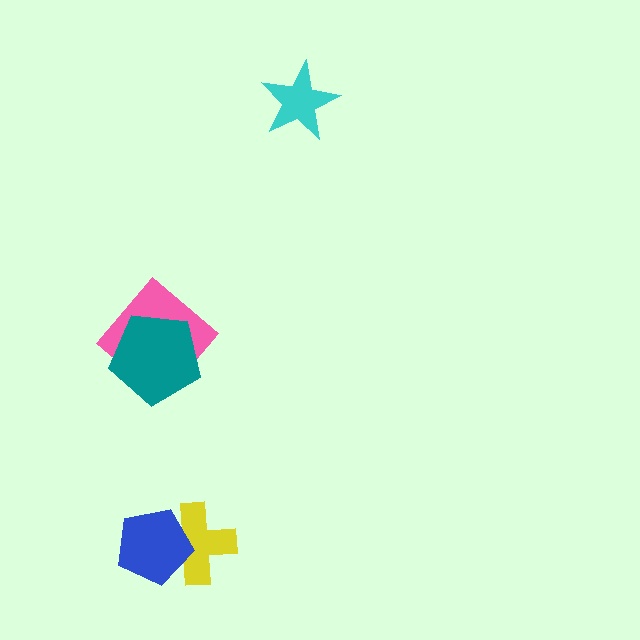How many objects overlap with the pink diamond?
1 object overlaps with the pink diamond.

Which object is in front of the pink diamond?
The teal pentagon is in front of the pink diamond.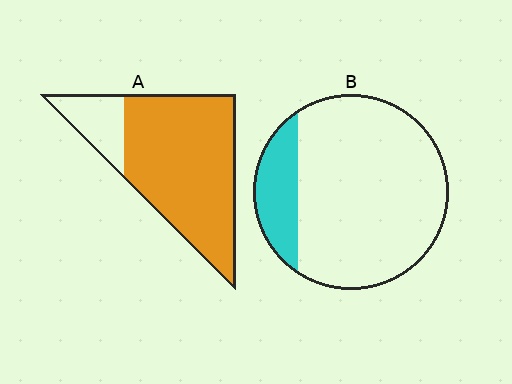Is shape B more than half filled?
No.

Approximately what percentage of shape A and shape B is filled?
A is approximately 80% and B is approximately 15%.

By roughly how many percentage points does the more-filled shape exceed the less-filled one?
By roughly 65 percentage points (A over B).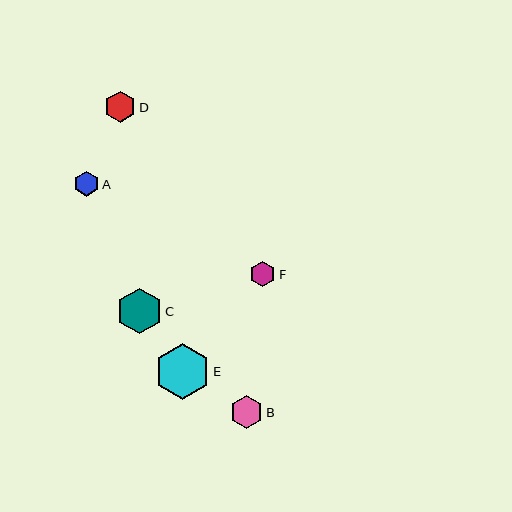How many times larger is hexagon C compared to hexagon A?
Hexagon C is approximately 1.8 times the size of hexagon A.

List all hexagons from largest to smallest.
From largest to smallest: E, C, B, D, F, A.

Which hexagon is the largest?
Hexagon E is the largest with a size of approximately 55 pixels.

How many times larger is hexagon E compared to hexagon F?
Hexagon E is approximately 2.2 times the size of hexagon F.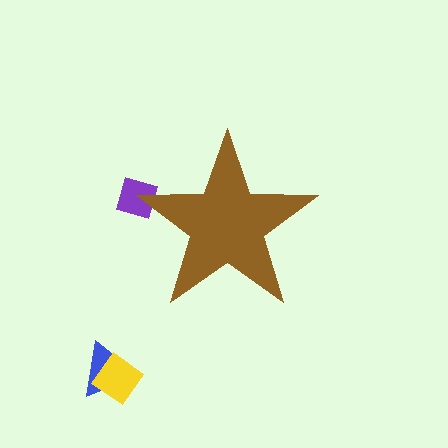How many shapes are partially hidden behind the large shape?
1 shape is partially hidden.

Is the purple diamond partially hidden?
Yes, the purple diamond is partially hidden behind the brown star.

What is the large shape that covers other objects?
A brown star.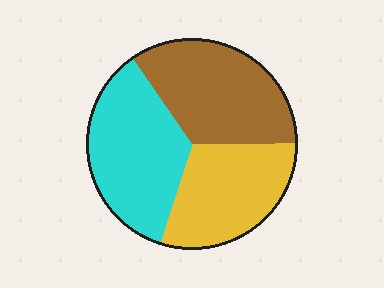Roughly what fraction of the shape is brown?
Brown covers 35% of the shape.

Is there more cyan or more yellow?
Cyan.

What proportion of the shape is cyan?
Cyan covers around 35% of the shape.